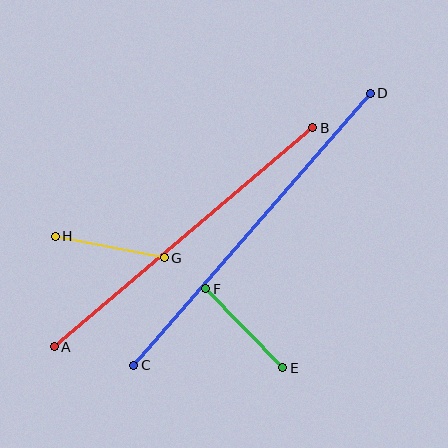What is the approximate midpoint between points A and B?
The midpoint is at approximately (184, 237) pixels.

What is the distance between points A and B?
The distance is approximately 339 pixels.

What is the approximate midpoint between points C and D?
The midpoint is at approximately (252, 229) pixels.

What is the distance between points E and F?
The distance is approximately 110 pixels.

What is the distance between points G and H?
The distance is approximately 111 pixels.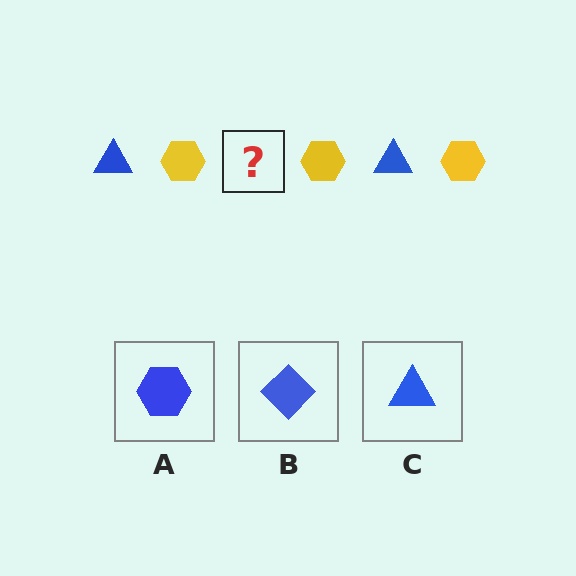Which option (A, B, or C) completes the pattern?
C.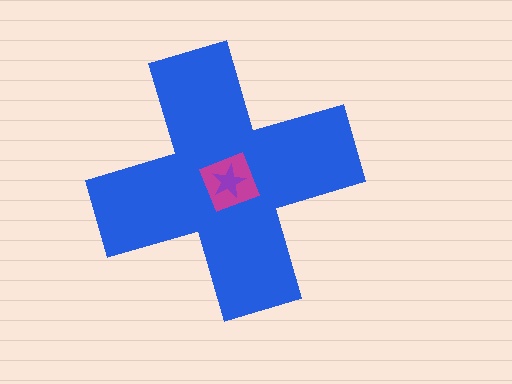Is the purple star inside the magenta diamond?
Yes.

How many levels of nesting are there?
3.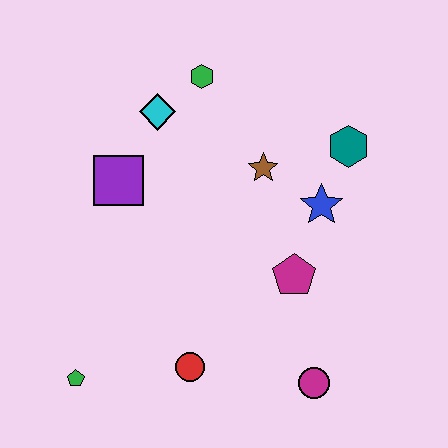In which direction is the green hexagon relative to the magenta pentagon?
The green hexagon is above the magenta pentagon.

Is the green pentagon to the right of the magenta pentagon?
No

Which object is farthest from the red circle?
The green hexagon is farthest from the red circle.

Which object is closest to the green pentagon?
The red circle is closest to the green pentagon.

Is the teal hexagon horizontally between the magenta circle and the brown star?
No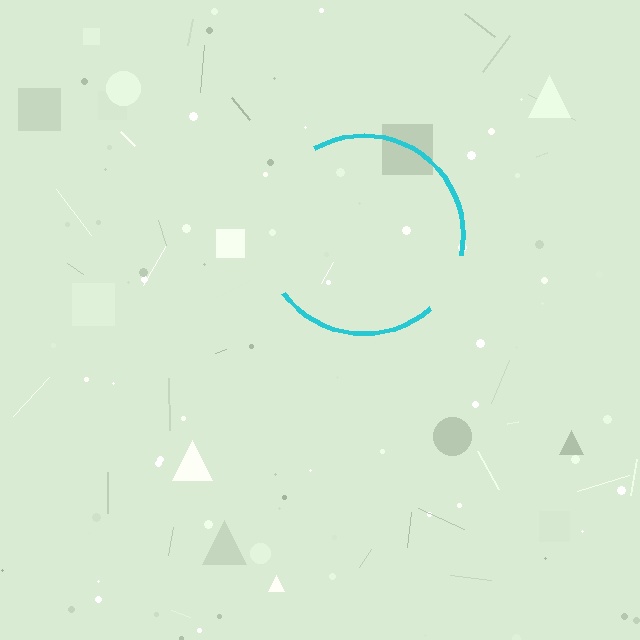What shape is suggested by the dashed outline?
The dashed outline suggests a circle.